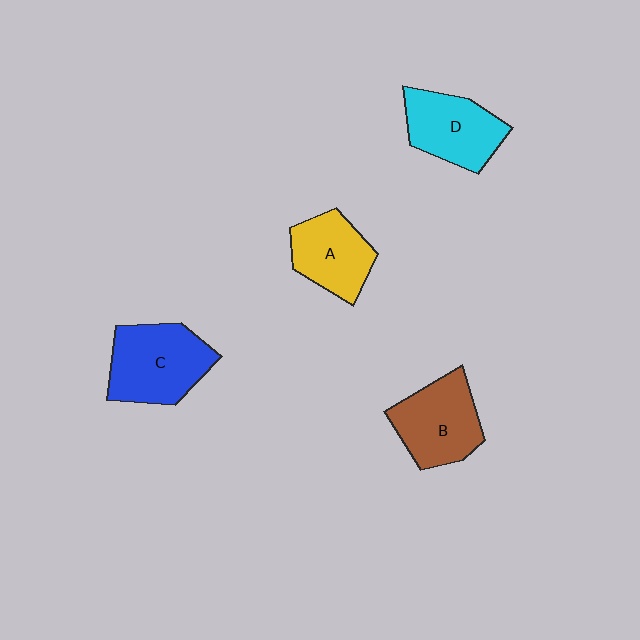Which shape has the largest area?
Shape C (blue).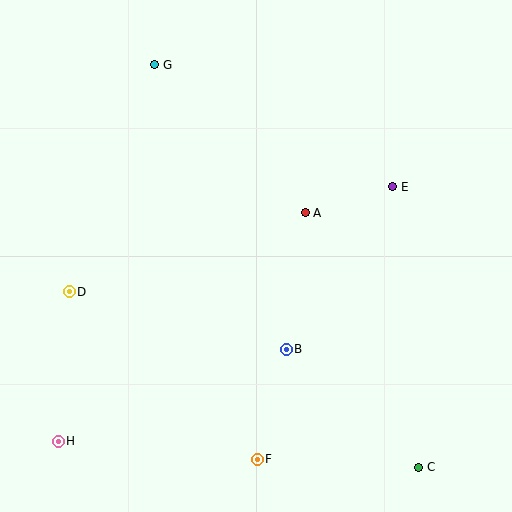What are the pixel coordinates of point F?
Point F is at (257, 459).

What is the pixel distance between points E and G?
The distance between E and G is 268 pixels.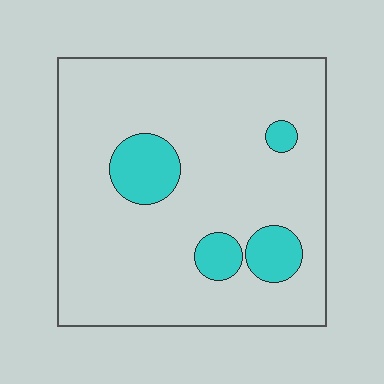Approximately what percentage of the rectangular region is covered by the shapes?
Approximately 15%.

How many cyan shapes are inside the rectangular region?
4.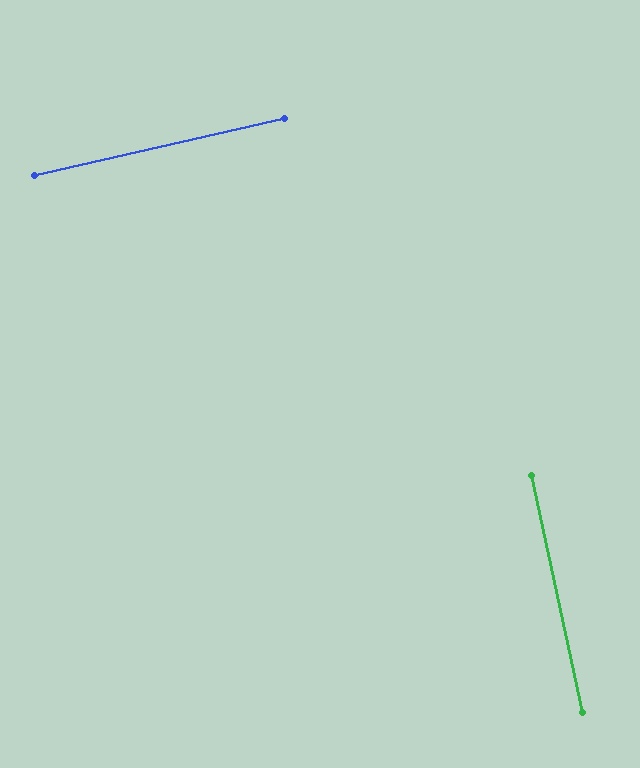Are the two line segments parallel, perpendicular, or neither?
Perpendicular — they meet at approximately 89°.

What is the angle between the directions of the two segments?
Approximately 89 degrees.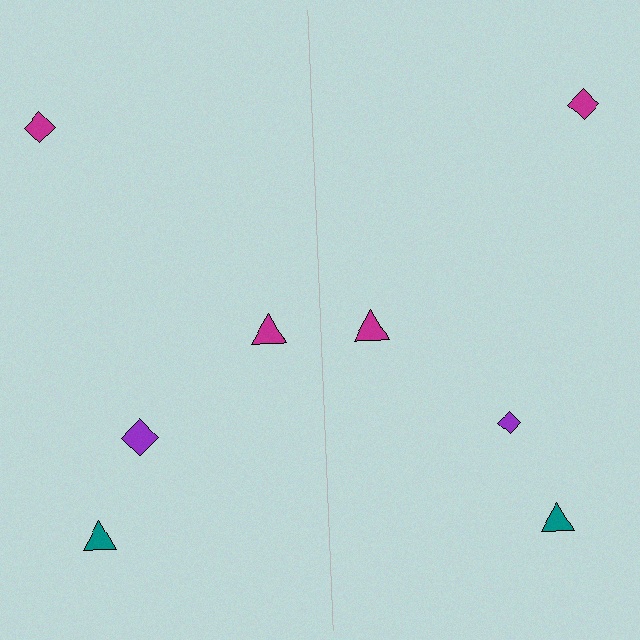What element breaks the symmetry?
The purple diamond on the right side has a different size than its mirror counterpart.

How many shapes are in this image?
There are 8 shapes in this image.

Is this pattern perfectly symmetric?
No, the pattern is not perfectly symmetric. The purple diamond on the right side has a different size than its mirror counterpart.